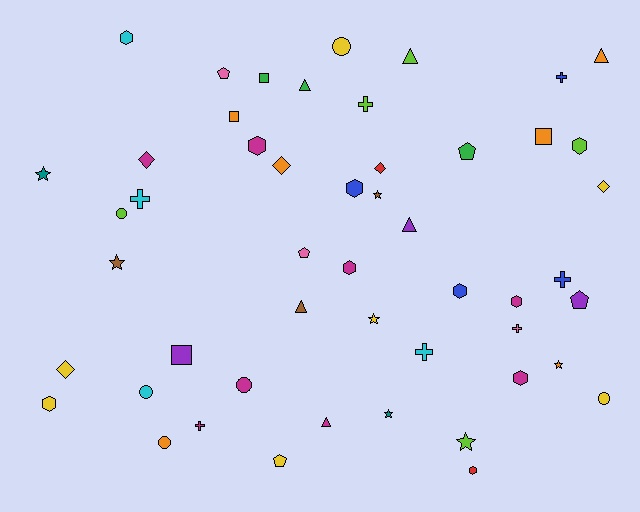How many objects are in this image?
There are 50 objects.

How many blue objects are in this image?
There are 4 blue objects.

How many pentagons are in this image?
There are 5 pentagons.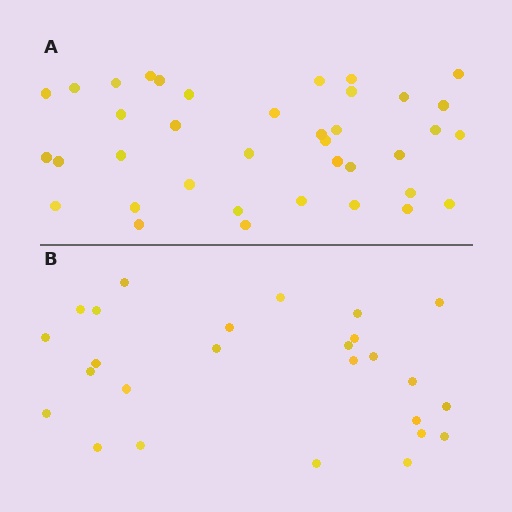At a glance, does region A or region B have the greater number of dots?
Region A (the top region) has more dots.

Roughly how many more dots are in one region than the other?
Region A has roughly 12 or so more dots than region B.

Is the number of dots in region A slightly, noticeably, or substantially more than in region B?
Region A has substantially more. The ratio is roughly 1.5 to 1.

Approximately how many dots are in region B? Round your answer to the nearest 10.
About 30 dots. (The exact count is 26, which rounds to 30.)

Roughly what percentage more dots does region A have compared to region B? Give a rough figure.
About 45% more.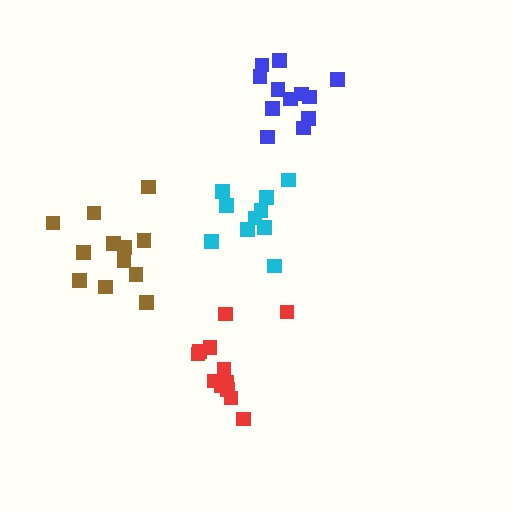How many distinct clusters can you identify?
There are 4 distinct clusters.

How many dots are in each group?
Group 1: 12 dots, Group 2: 12 dots, Group 3: 10 dots, Group 4: 12 dots (46 total).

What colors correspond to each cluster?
The clusters are colored: red, blue, cyan, brown.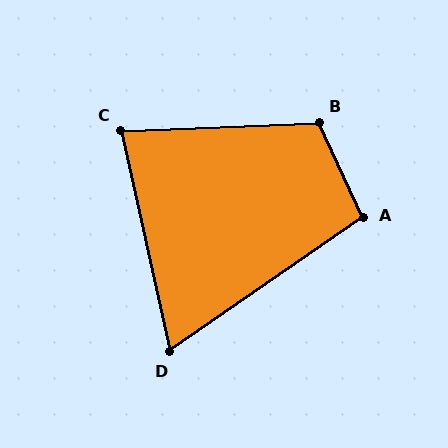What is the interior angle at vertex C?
Approximately 80 degrees (acute).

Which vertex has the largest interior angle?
B, at approximately 112 degrees.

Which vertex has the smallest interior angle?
D, at approximately 68 degrees.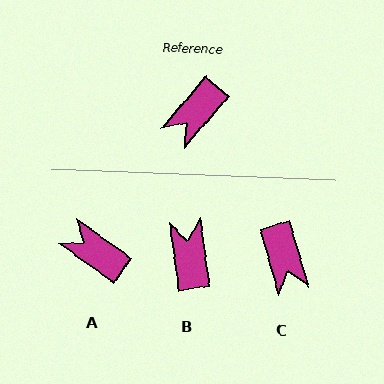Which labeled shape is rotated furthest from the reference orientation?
B, about 131 degrees away.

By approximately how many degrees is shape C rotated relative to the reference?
Approximately 57 degrees counter-clockwise.